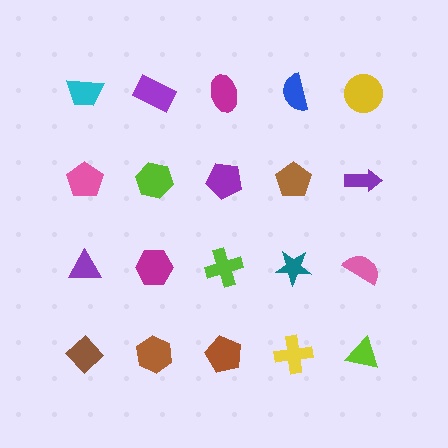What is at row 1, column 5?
A yellow circle.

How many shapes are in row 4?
5 shapes.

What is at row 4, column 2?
A brown hexagon.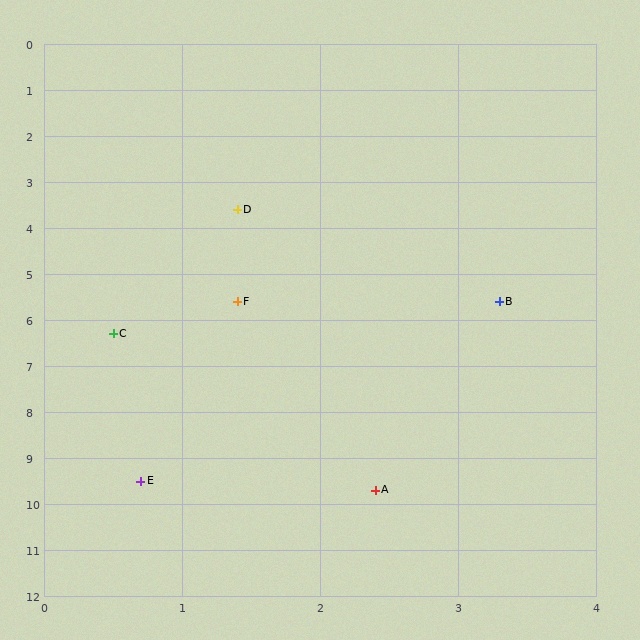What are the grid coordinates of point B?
Point B is at approximately (3.3, 5.6).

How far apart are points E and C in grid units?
Points E and C are about 3.2 grid units apart.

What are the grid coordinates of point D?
Point D is at approximately (1.4, 3.6).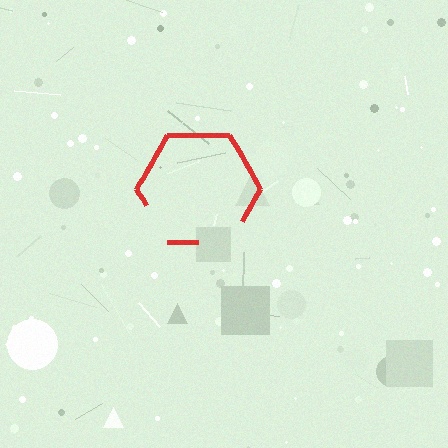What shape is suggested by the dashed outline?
The dashed outline suggests a hexagon.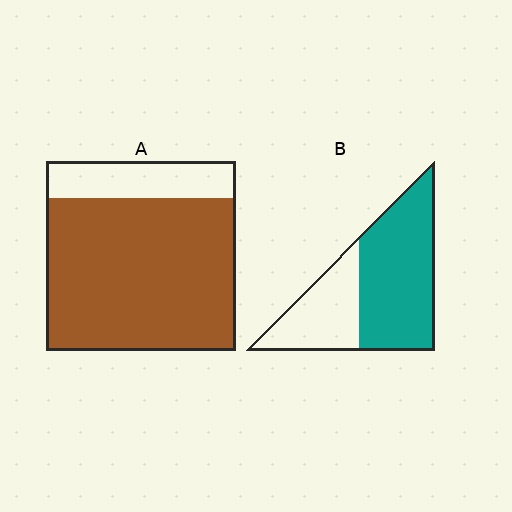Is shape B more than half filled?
Yes.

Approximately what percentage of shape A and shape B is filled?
A is approximately 80% and B is approximately 65%.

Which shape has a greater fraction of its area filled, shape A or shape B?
Shape A.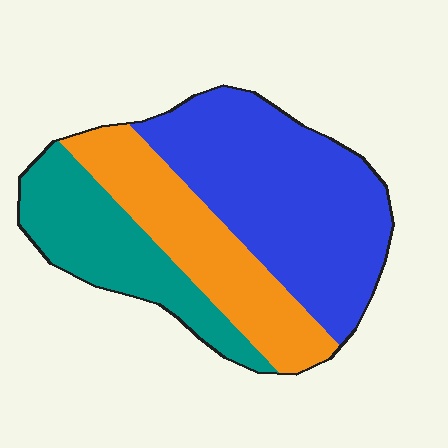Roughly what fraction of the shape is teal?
Teal takes up about one quarter (1/4) of the shape.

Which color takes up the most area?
Blue, at roughly 45%.